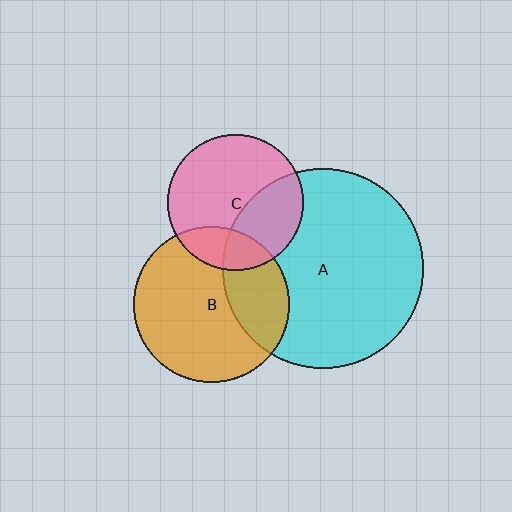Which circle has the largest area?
Circle A (cyan).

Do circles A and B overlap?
Yes.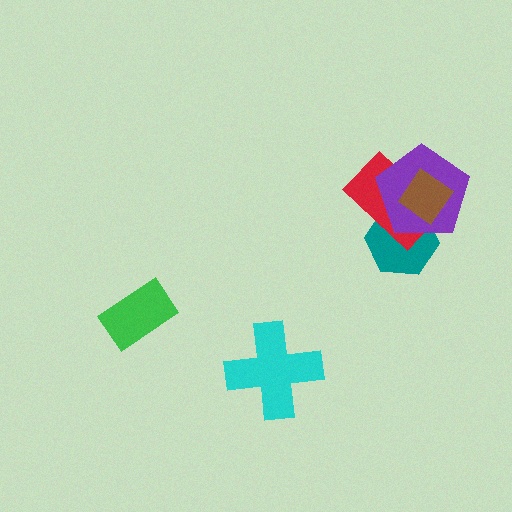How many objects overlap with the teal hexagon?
3 objects overlap with the teal hexagon.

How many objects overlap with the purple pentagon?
3 objects overlap with the purple pentagon.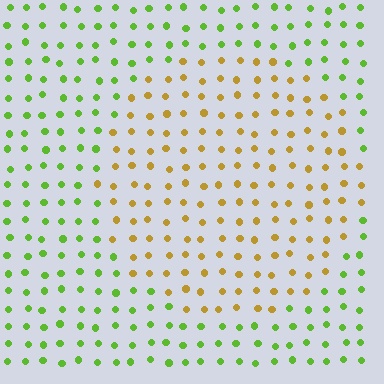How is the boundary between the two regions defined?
The boundary is defined purely by a slight shift in hue (about 56 degrees). Spacing, size, and orientation are identical on both sides.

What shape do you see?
I see a circle.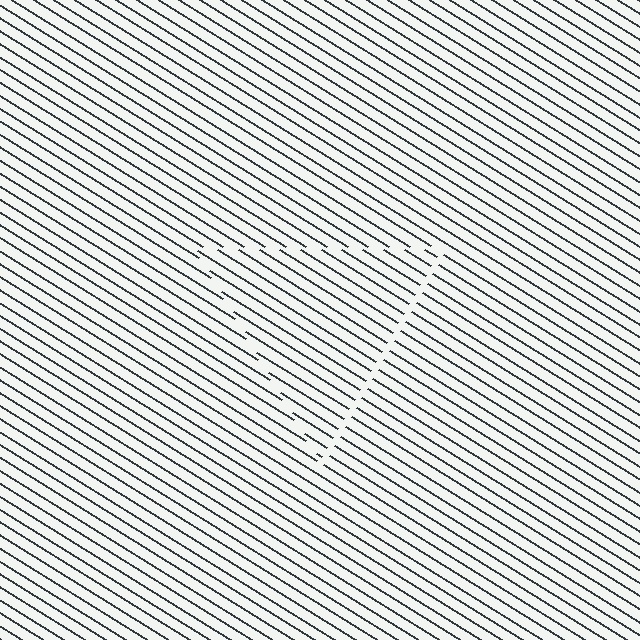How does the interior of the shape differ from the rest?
The interior of the shape contains the same grating, shifted by half a period — the contour is defined by the phase discontinuity where line-ends from the inner and outer gratings abut.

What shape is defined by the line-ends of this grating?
An illusory triangle. The interior of the shape contains the same grating, shifted by half a period — the contour is defined by the phase discontinuity where line-ends from the inner and outer gratings abut.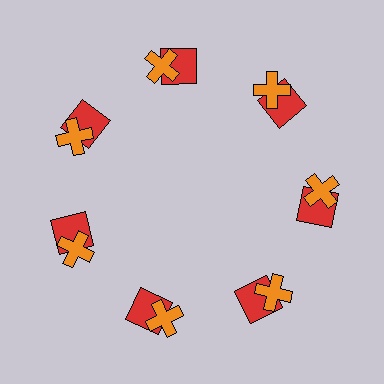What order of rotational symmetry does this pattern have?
This pattern has 7-fold rotational symmetry.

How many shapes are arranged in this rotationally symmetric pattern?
There are 14 shapes, arranged in 7 groups of 2.